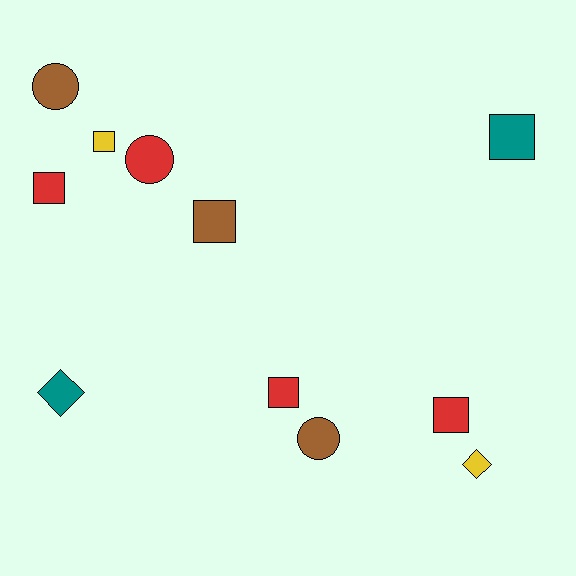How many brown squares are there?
There is 1 brown square.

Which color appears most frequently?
Red, with 4 objects.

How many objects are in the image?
There are 11 objects.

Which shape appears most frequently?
Square, with 6 objects.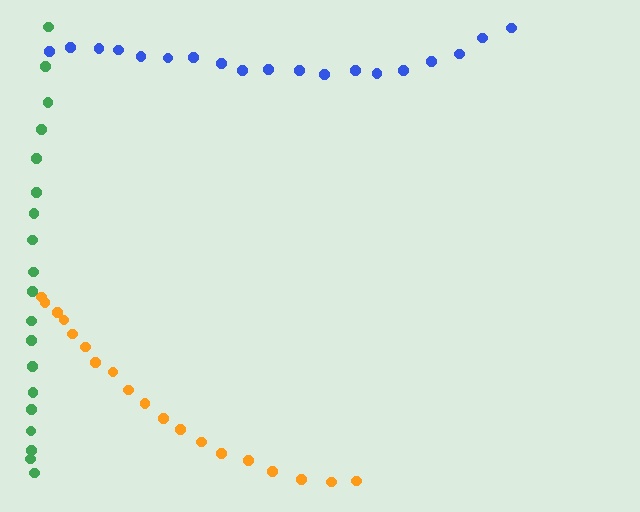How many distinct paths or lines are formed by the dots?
There are 3 distinct paths.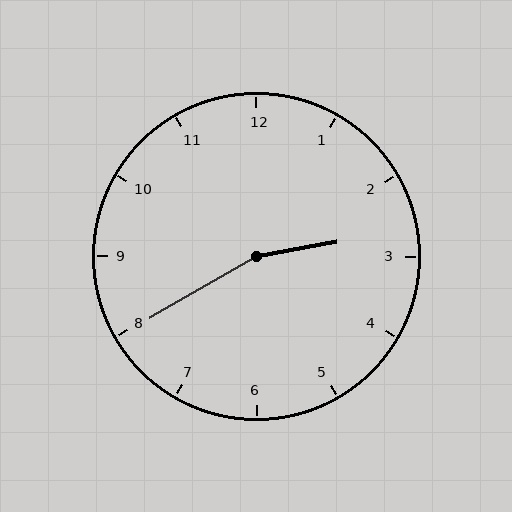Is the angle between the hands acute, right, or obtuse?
It is obtuse.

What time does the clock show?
2:40.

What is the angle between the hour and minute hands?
Approximately 160 degrees.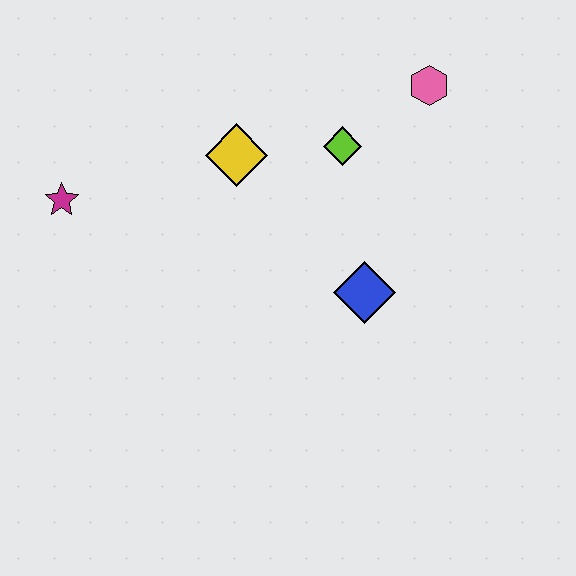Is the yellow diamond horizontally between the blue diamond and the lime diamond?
No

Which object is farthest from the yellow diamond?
The pink hexagon is farthest from the yellow diamond.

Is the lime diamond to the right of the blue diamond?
No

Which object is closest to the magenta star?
The yellow diamond is closest to the magenta star.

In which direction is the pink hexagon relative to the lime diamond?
The pink hexagon is to the right of the lime diamond.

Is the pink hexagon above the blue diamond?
Yes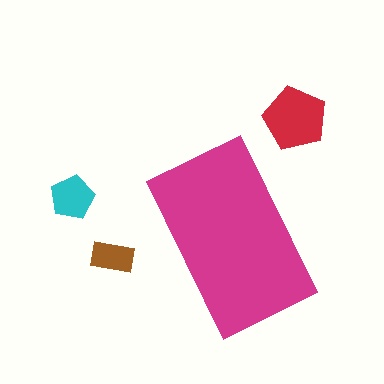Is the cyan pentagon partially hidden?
No, the cyan pentagon is fully visible.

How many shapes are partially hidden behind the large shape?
0 shapes are partially hidden.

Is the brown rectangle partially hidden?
No, the brown rectangle is fully visible.